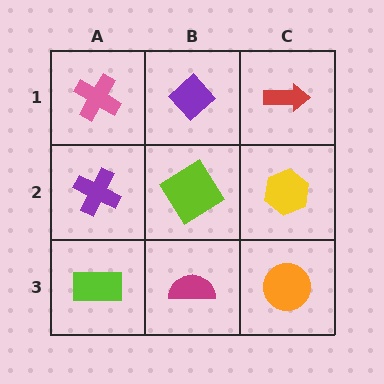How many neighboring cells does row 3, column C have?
2.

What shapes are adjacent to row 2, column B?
A purple diamond (row 1, column B), a magenta semicircle (row 3, column B), a purple cross (row 2, column A), a yellow hexagon (row 2, column C).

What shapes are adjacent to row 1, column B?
A lime diamond (row 2, column B), a pink cross (row 1, column A), a red arrow (row 1, column C).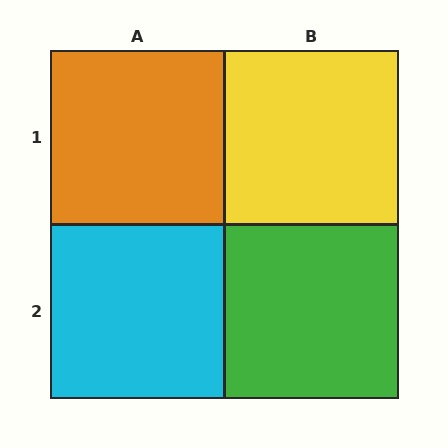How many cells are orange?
1 cell is orange.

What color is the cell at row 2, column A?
Cyan.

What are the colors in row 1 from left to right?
Orange, yellow.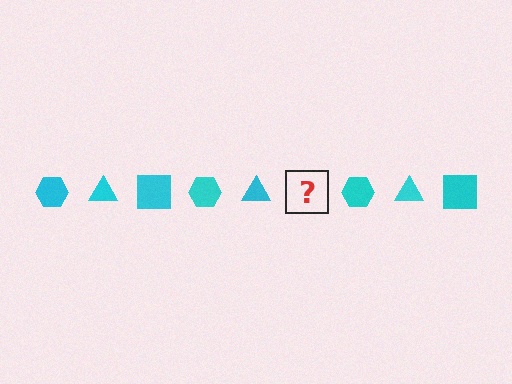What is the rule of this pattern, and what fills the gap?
The rule is that the pattern cycles through hexagon, triangle, square shapes in cyan. The gap should be filled with a cyan square.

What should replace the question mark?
The question mark should be replaced with a cyan square.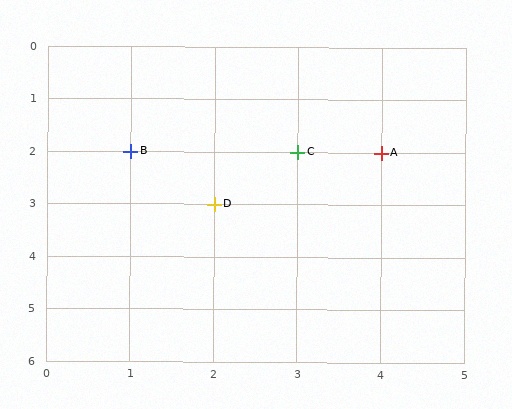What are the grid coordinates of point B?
Point B is at grid coordinates (1, 2).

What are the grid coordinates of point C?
Point C is at grid coordinates (3, 2).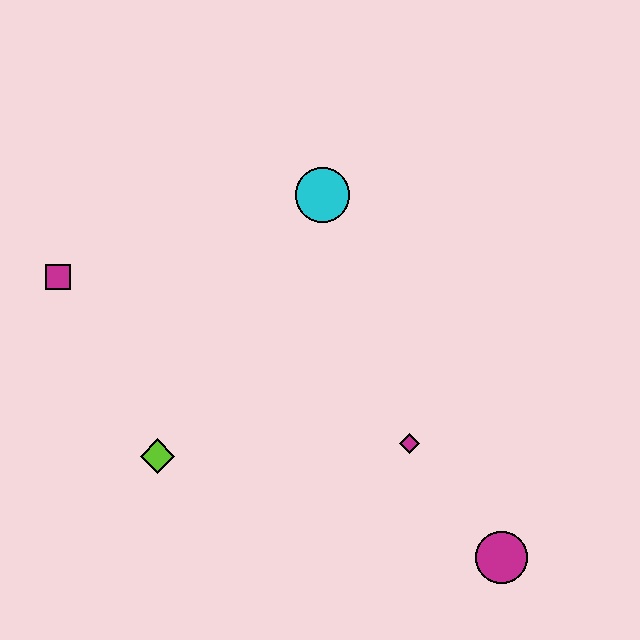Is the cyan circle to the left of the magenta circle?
Yes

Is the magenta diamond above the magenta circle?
Yes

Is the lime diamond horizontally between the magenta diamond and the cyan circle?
No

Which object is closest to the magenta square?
The lime diamond is closest to the magenta square.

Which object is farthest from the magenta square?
The magenta circle is farthest from the magenta square.